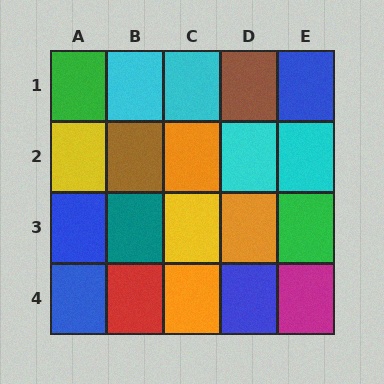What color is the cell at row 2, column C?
Orange.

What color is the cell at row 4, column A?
Blue.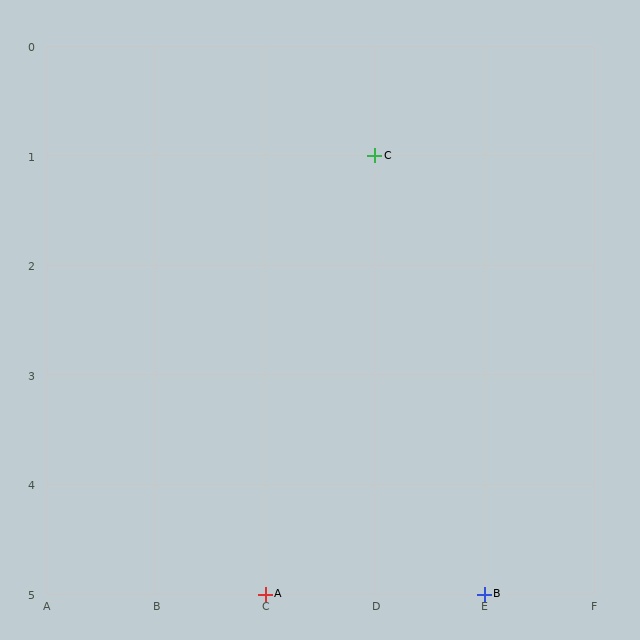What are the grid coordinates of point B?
Point B is at grid coordinates (E, 5).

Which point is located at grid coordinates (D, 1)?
Point C is at (D, 1).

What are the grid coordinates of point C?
Point C is at grid coordinates (D, 1).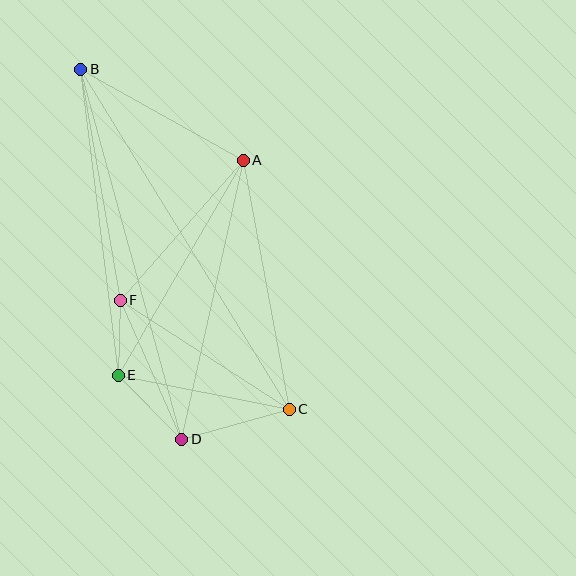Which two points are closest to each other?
Points E and F are closest to each other.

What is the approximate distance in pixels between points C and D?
The distance between C and D is approximately 112 pixels.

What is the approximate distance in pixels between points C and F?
The distance between C and F is approximately 202 pixels.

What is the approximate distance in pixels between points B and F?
The distance between B and F is approximately 234 pixels.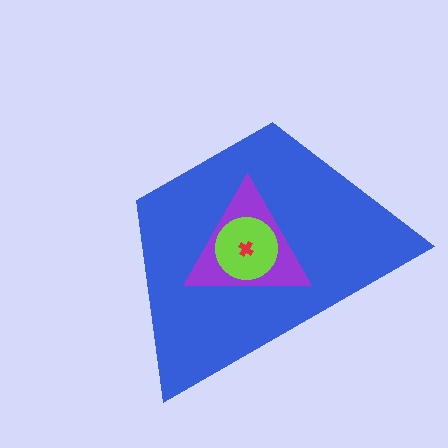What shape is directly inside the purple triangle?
The lime circle.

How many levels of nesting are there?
4.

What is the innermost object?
The red cross.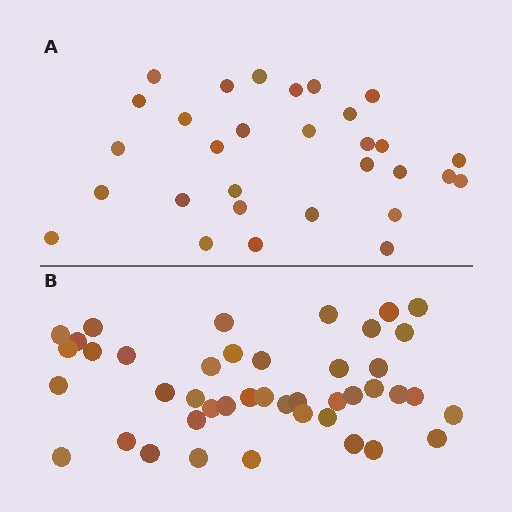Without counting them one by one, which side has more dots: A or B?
Region B (the bottom region) has more dots.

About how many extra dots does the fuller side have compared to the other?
Region B has approximately 15 more dots than region A.